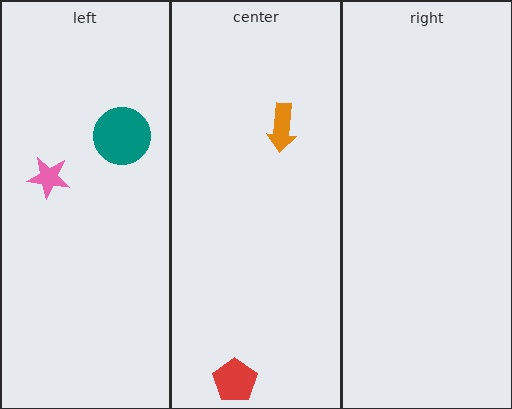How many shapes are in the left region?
2.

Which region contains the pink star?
The left region.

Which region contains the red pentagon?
The center region.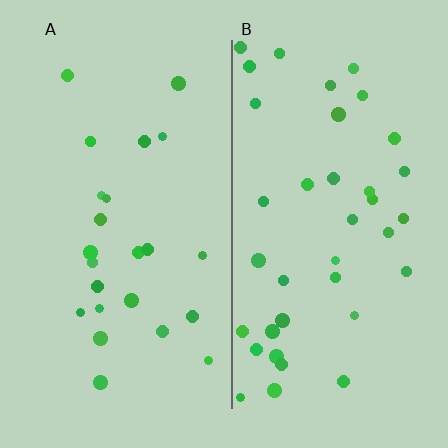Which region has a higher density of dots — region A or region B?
B (the right).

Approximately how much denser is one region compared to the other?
Approximately 1.6× — region B over region A.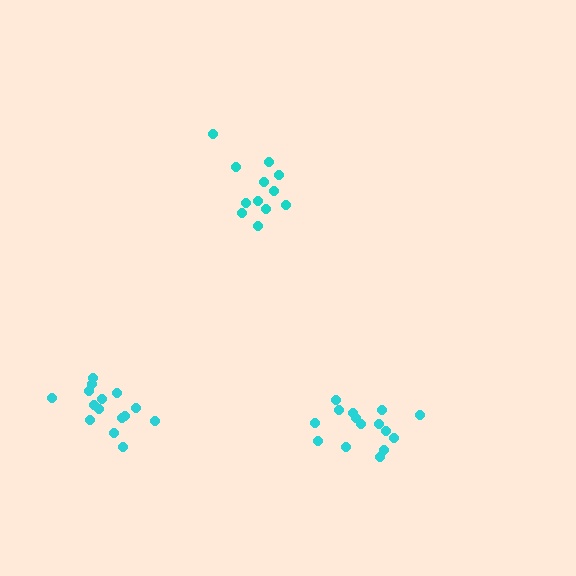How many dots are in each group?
Group 1: 15 dots, Group 2: 12 dots, Group 3: 15 dots (42 total).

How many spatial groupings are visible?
There are 3 spatial groupings.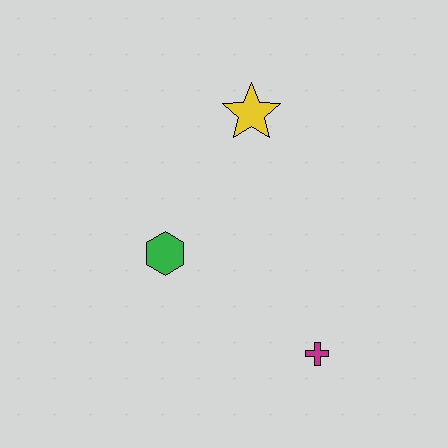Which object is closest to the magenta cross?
The green hexagon is closest to the magenta cross.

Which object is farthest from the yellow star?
The magenta cross is farthest from the yellow star.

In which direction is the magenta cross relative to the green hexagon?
The magenta cross is to the right of the green hexagon.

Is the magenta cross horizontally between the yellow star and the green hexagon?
No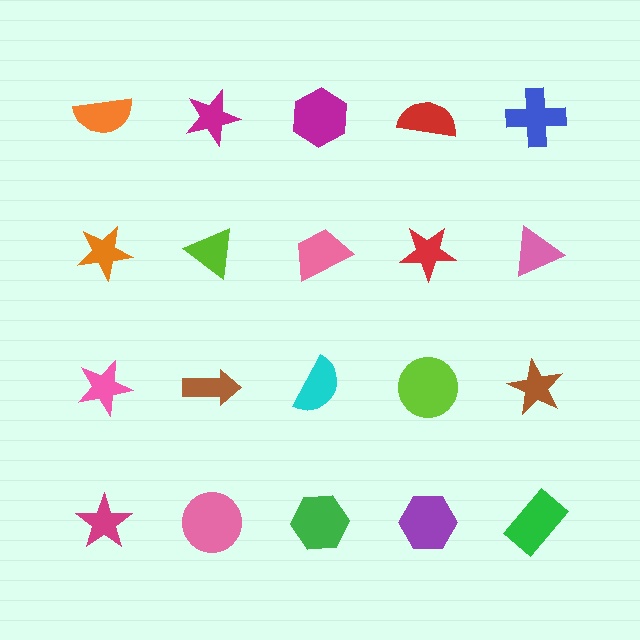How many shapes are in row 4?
5 shapes.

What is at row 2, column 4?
A red star.